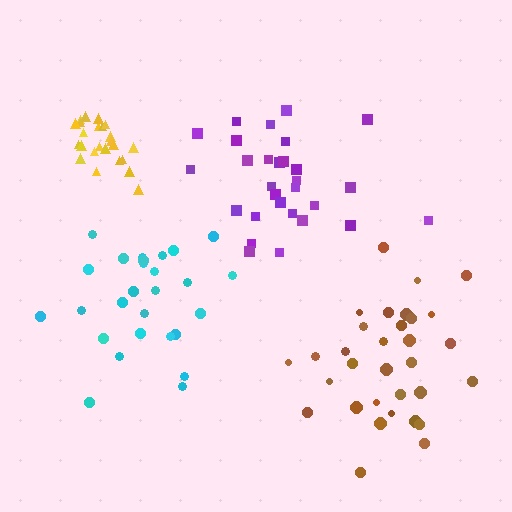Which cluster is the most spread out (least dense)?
Brown.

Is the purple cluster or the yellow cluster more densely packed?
Yellow.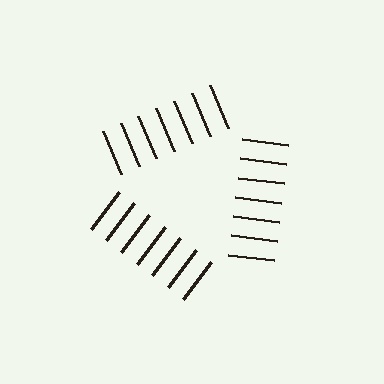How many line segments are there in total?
21 — 7 along each of the 3 edges.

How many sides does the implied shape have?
3 sides — the line-ends trace a triangle.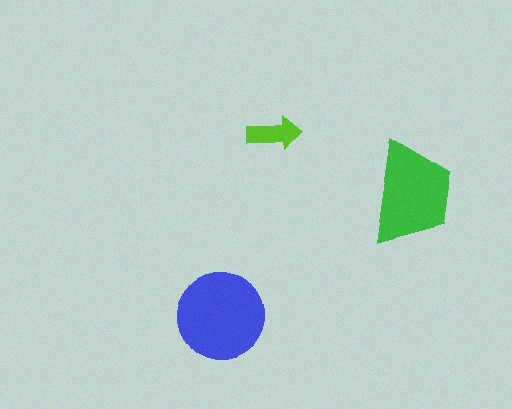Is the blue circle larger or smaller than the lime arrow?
Larger.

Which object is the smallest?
The lime arrow.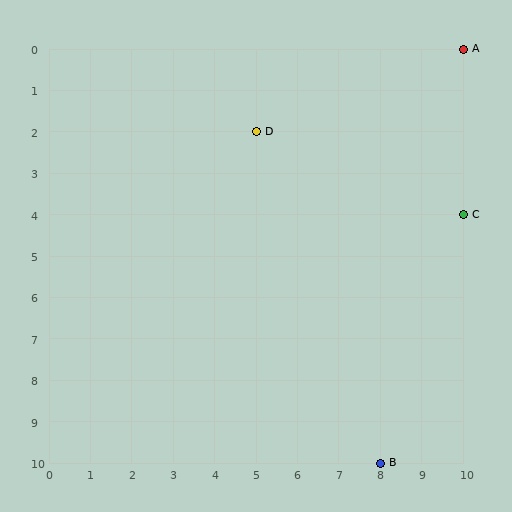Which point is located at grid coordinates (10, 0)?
Point A is at (10, 0).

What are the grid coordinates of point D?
Point D is at grid coordinates (5, 2).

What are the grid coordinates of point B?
Point B is at grid coordinates (8, 10).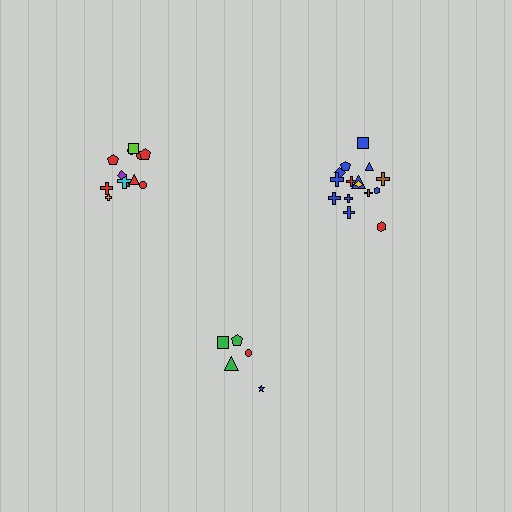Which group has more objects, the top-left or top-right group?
The top-right group.